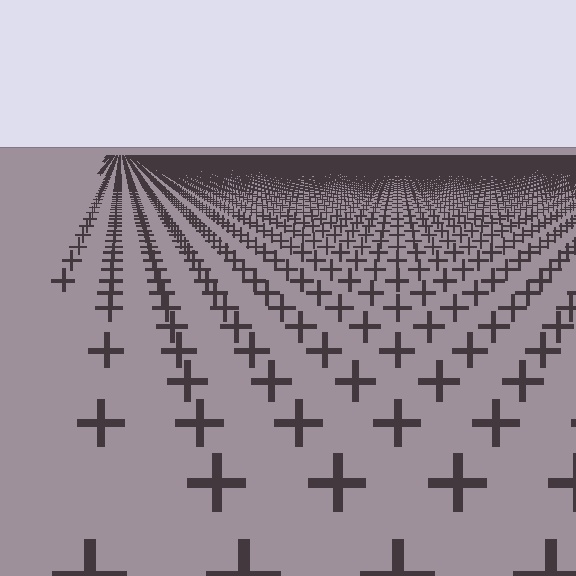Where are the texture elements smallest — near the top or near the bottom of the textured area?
Near the top.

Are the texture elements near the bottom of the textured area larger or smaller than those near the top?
Larger. Near the bottom, elements are closer to the viewer and appear at a bigger on-screen size.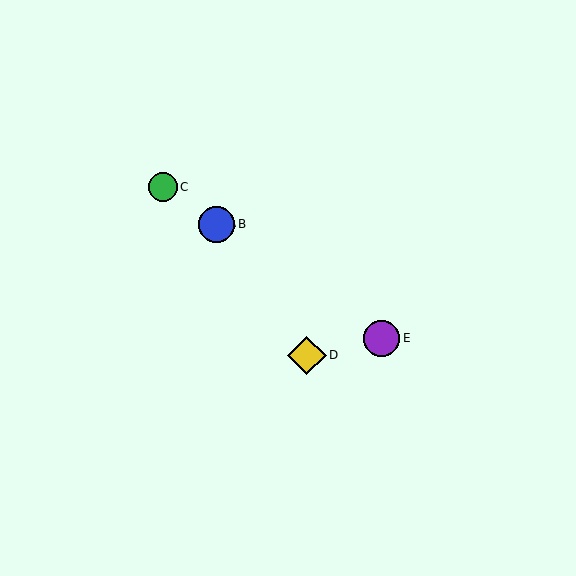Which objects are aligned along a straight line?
Objects A, B, C, E are aligned along a straight line.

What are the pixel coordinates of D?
Object D is at (307, 355).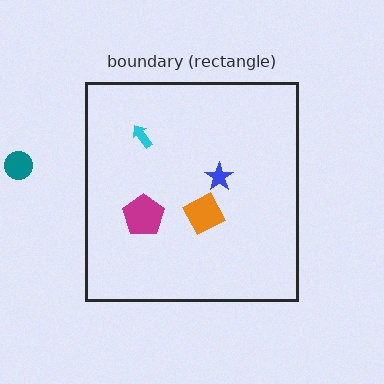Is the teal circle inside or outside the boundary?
Outside.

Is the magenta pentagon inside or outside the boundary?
Inside.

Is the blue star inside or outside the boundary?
Inside.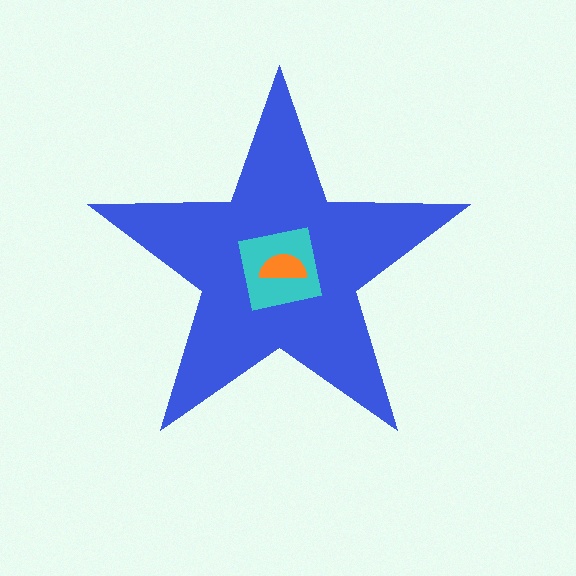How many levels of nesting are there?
3.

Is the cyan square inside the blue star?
Yes.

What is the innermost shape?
The orange semicircle.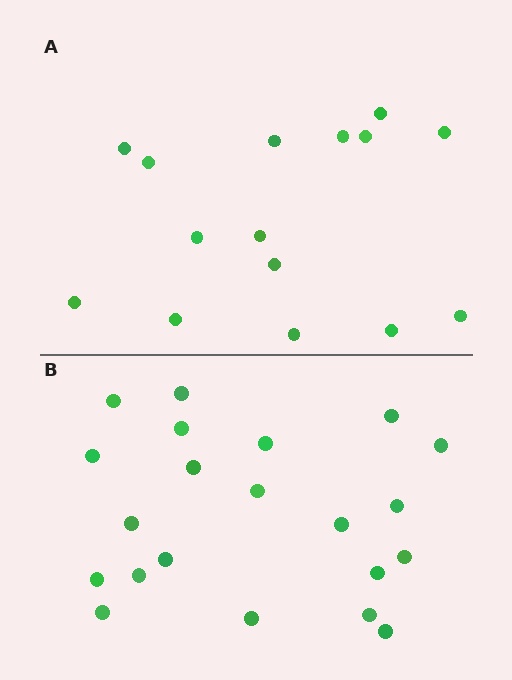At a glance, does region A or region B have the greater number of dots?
Region B (the bottom region) has more dots.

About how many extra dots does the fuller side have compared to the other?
Region B has about 6 more dots than region A.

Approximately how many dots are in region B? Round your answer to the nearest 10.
About 20 dots. (The exact count is 21, which rounds to 20.)